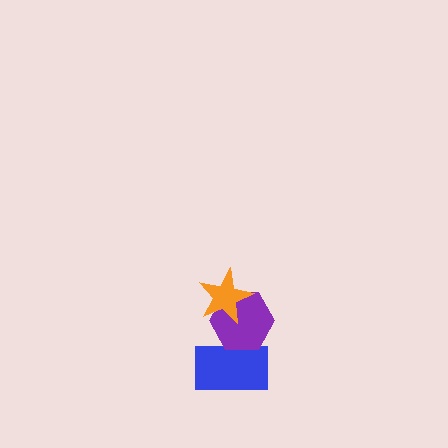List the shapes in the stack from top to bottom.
From top to bottom: the orange star, the purple hexagon, the blue rectangle.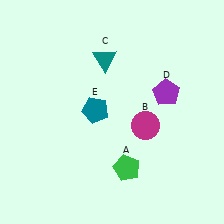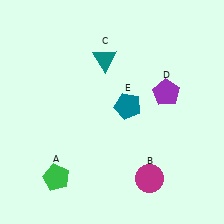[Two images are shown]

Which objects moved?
The objects that moved are: the green pentagon (A), the magenta circle (B), the teal pentagon (E).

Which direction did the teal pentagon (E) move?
The teal pentagon (E) moved right.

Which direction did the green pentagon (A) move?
The green pentagon (A) moved left.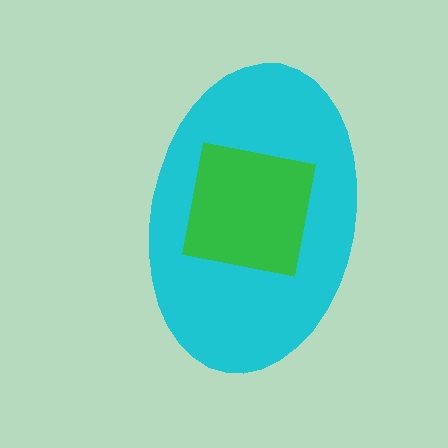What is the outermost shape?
The cyan ellipse.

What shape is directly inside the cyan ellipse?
The green square.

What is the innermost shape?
The green square.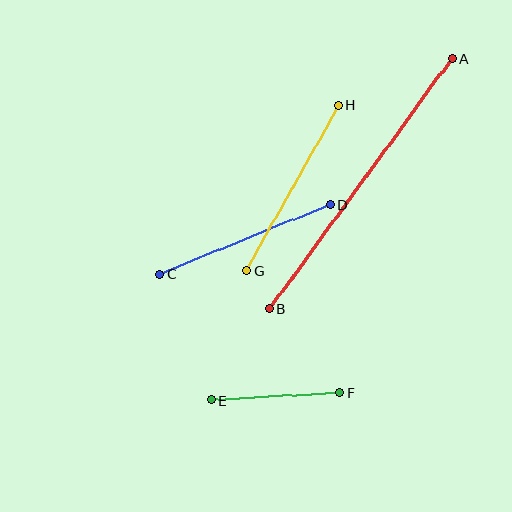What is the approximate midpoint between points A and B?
The midpoint is at approximately (361, 184) pixels.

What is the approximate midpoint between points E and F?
The midpoint is at approximately (275, 396) pixels.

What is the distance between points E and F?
The distance is approximately 129 pixels.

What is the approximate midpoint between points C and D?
The midpoint is at approximately (245, 239) pixels.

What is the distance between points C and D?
The distance is approximately 184 pixels.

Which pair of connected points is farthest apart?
Points A and B are farthest apart.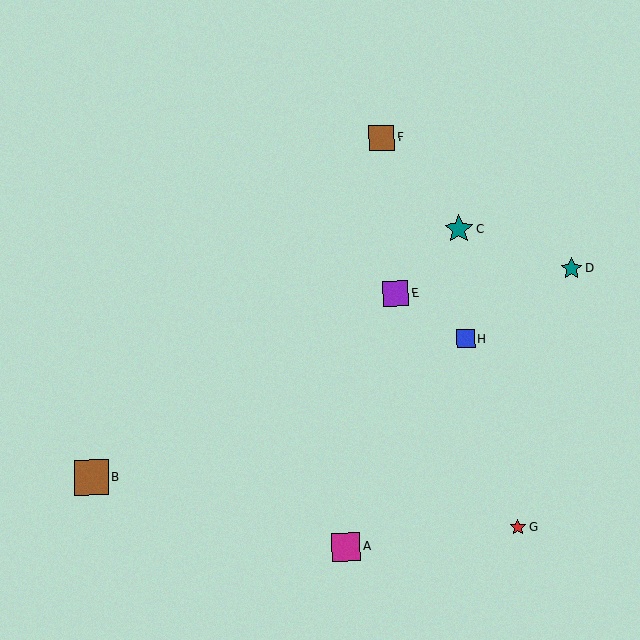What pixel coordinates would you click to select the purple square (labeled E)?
Click at (396, 294) to select the purple square E.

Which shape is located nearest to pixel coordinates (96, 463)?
The brown square (labeled B) at (91, 477) is nearest to that location.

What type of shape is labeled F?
Shape F is a brown square.